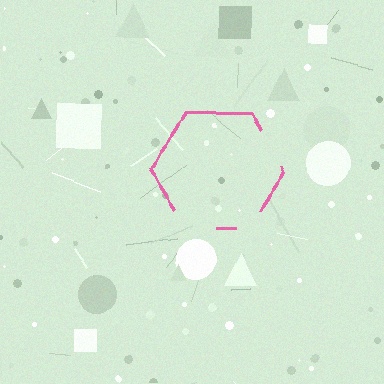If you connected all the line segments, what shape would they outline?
They would outline a hexagon.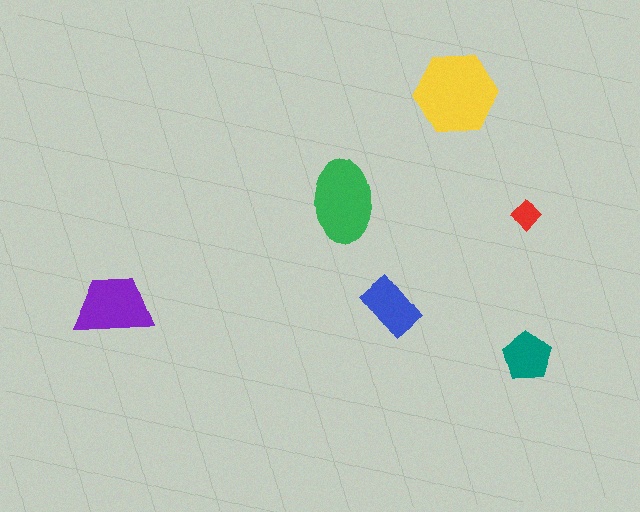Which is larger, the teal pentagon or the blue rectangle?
The blue rectangle.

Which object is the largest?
The yellow hexagon.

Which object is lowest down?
The teal pentagon is bottommost.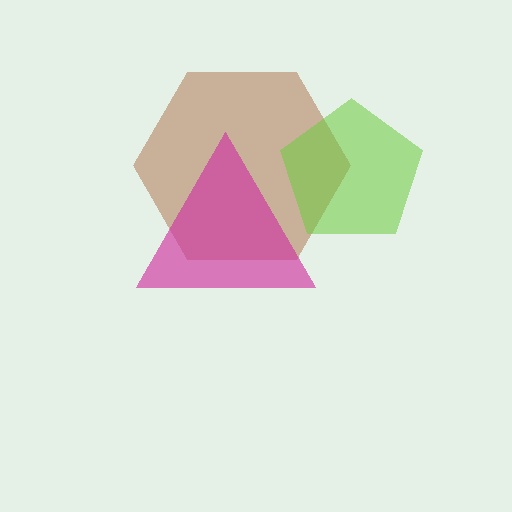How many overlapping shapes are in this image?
There are 3 overlapping shapes in the image.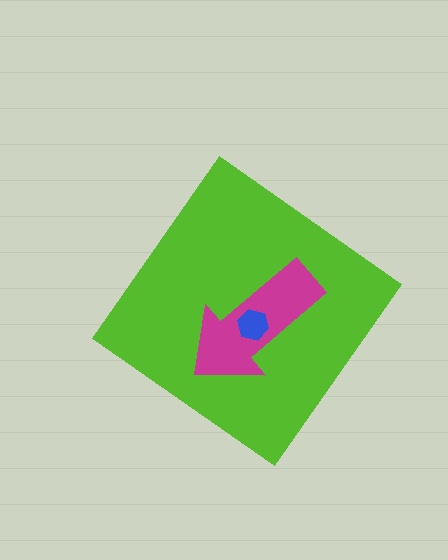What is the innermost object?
The blue hexagon.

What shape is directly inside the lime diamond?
The magenta arrow.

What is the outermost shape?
The lime diamond.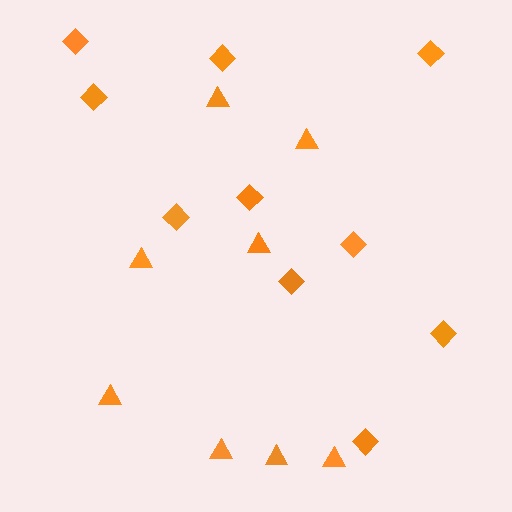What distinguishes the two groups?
There are 2 groups: one group of triangles (8) and one group of diamonds (10).